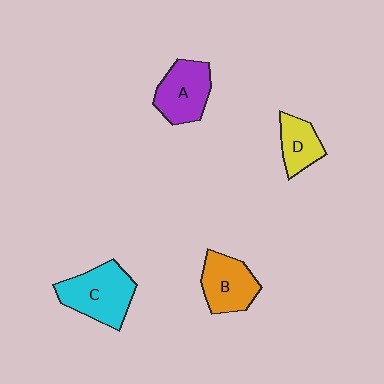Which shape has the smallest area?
Shape D (yellow).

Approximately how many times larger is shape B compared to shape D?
Approximately 1.4 times.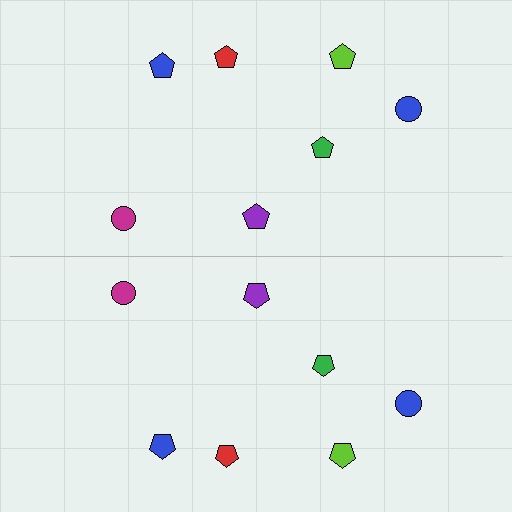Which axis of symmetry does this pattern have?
The pattern has a horizontal axis of symmetry running through the center of the image.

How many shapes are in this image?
There are 14 shapes in this image.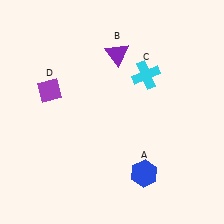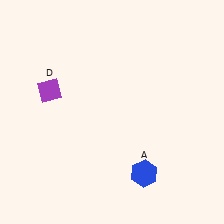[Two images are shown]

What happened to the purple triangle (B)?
The purple triangle (B) was removed in Image 2. It was in the top-right area of Image 1.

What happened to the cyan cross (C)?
The cyan cross (C) was removed in Image 2. It was in the top-right area of Image 1.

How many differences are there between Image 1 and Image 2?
There are 2 differences between the two images.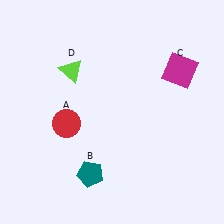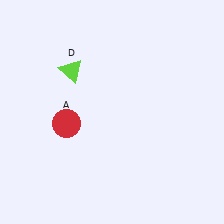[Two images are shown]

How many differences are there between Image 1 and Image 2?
There are 2 differences between the two images.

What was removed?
The teal pentagon (B), the magenta square (C) were removed in Image 2.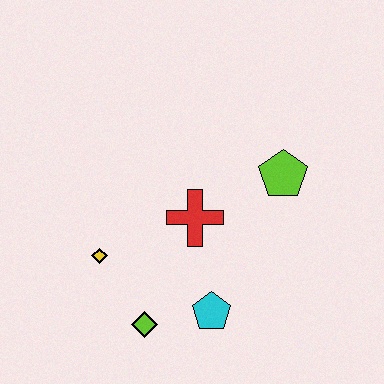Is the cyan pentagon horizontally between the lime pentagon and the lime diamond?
Yes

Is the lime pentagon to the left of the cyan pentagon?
No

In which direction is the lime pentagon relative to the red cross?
The lime pentagon is to the right of the red cross.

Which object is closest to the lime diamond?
The cyan pentagon is closest to the lime diamond.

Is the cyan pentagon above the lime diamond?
Yes